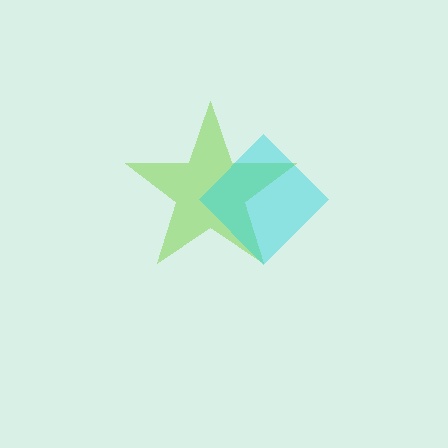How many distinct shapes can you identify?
There are 2 distinct shapes: a lime star, a cyan diamond.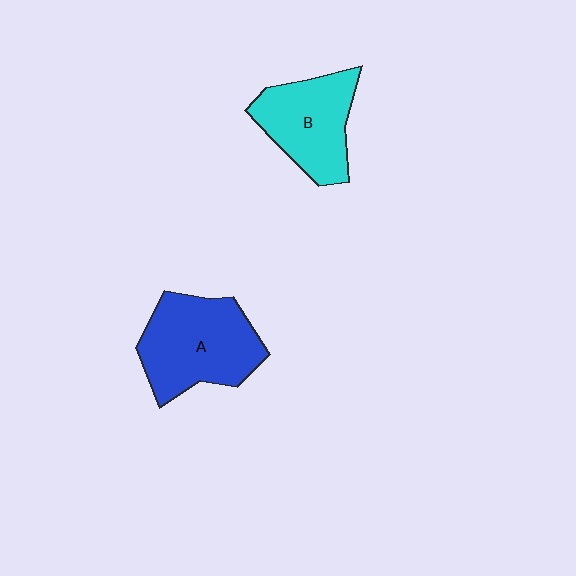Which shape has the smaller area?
Shape B (cyan).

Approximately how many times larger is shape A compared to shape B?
Approximately 1.2 times.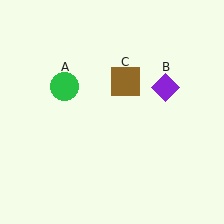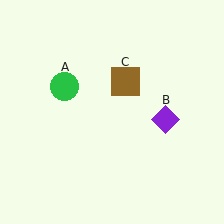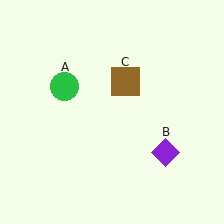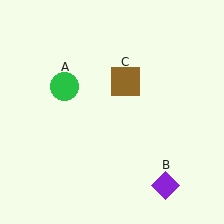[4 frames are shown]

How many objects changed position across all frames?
1 object changed position: purple diamond (object B).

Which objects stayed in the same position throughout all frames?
Green circle (object A) and brown square (object C) remained stationary.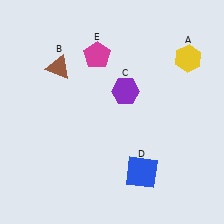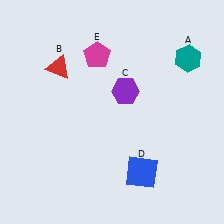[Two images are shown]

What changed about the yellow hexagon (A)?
In Image 1, A is yellow. In Image 2, it changed to teal.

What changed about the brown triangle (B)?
In Image 1, B is brown. In Image 2, it changed to red.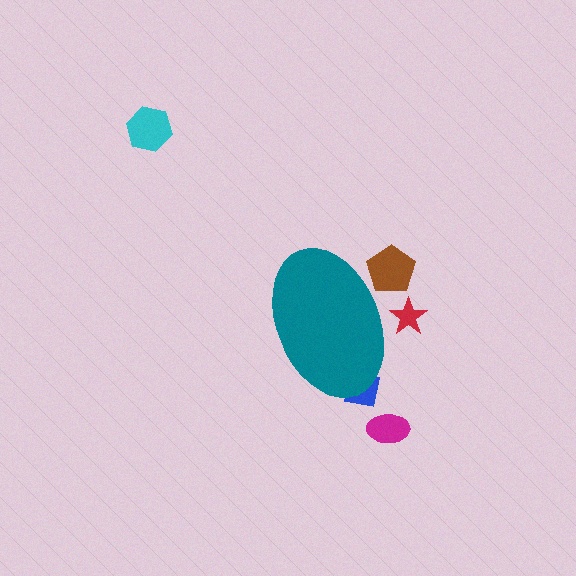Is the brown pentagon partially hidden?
Yes, the brown pentagon is partially hidden behind the teal ellipse.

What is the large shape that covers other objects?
A teal ellipse.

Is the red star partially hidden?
Yes, the red star is partially hidden behind the teal ellipse.